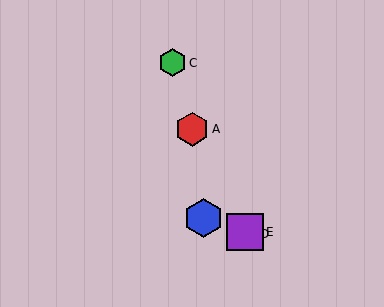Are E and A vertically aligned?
No, E is at x≈245 and A is at x≈192.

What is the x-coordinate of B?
Object B is at x≈203.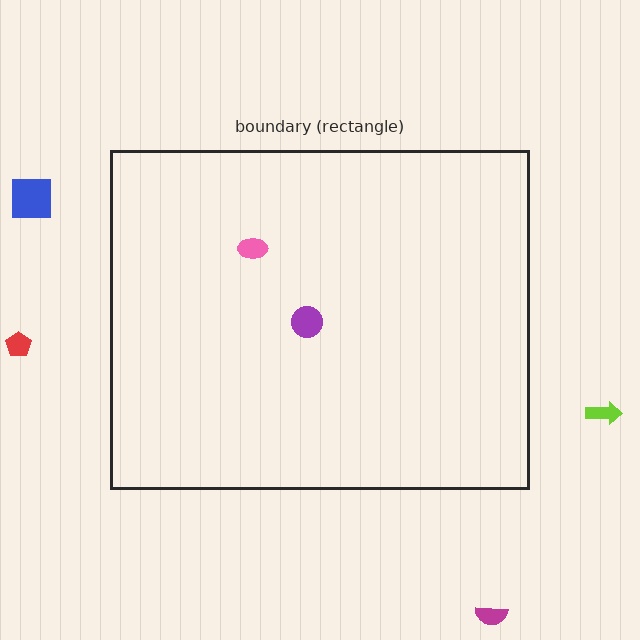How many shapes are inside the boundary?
2 inside, 4 outside.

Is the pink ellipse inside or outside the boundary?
Inside.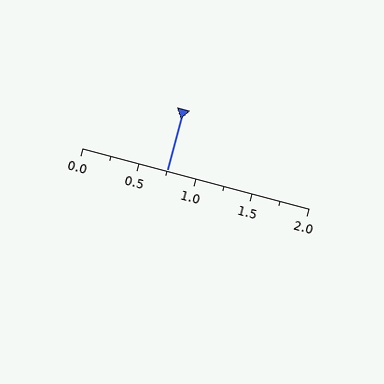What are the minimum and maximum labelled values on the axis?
The axis runs from 0.0 to 2.0.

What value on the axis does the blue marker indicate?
The marker indicates approximately 0.75.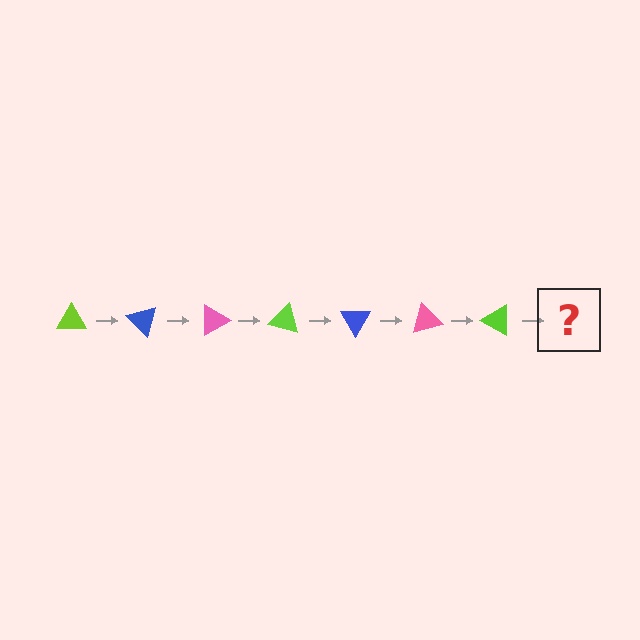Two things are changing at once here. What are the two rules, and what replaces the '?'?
The two rules are that it rotates 45 degrees each step and the color cycles through lime, blue, and pink. The '?' should be a blue triangle, rotated 315 degrees from the start.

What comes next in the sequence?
The next element should be a blue triangle, rotated 315 degrees from the start.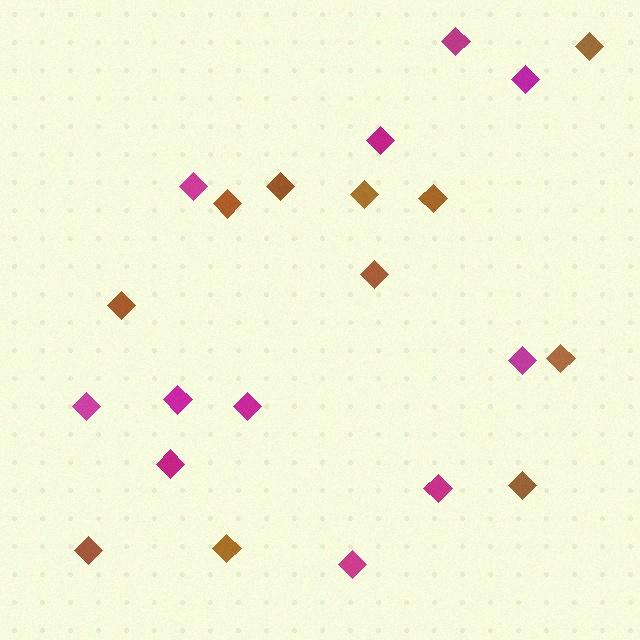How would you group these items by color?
There are 2 groups: one group of brown diamonds (11) and one group of magenta diamonds (11).